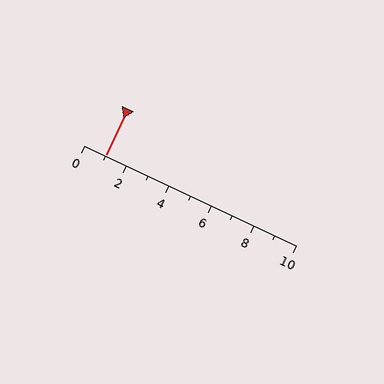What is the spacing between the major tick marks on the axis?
The major ticks are spaced 2 apart.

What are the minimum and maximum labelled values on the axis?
The axis runs from 0 to 10.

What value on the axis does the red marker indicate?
The marker indicates approximately 1.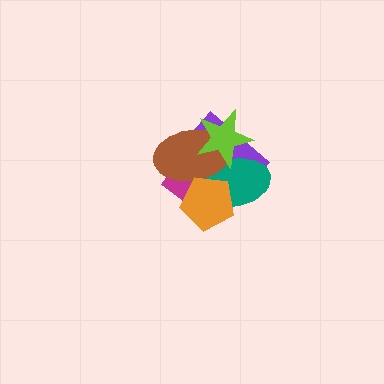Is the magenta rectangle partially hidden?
Yes, it is partially covered by another shape.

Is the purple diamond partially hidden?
Yes, it is partially covered by another shape.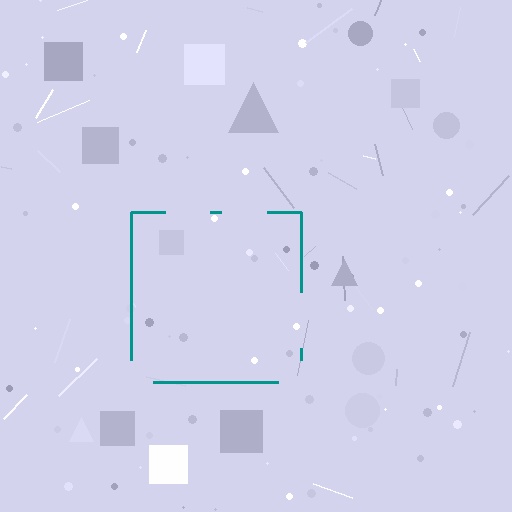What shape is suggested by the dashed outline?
The dashed outline suggests a square.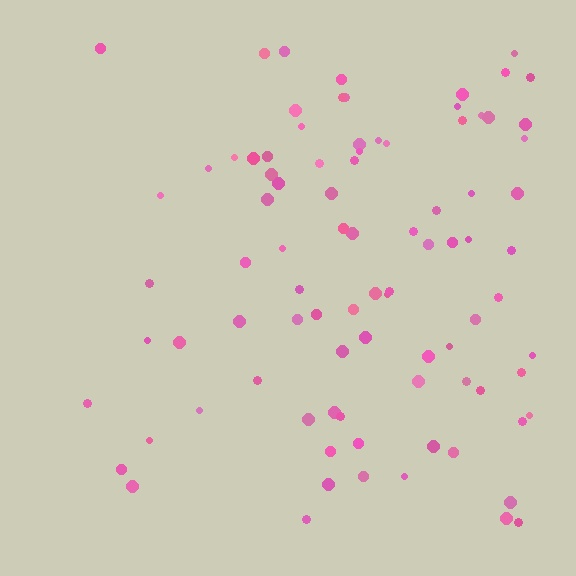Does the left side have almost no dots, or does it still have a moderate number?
Still a moderate number, just noticeably fewer than the right.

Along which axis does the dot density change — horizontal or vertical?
Horizontal.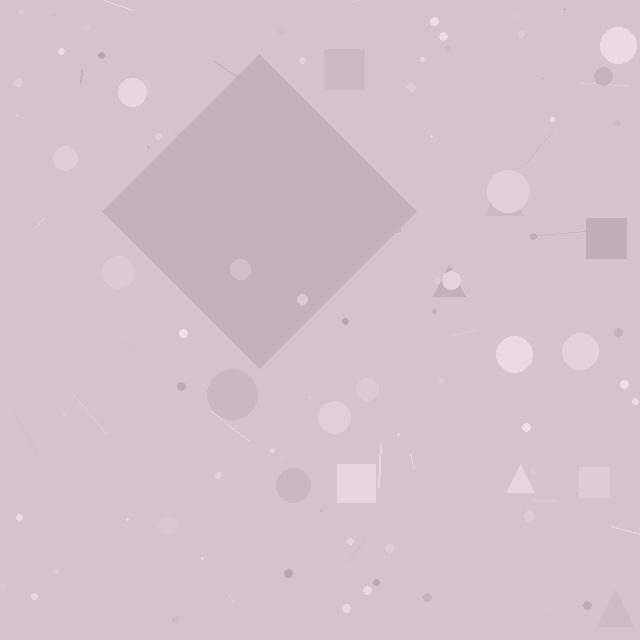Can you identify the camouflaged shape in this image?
The camouflaged shape is a diamond.